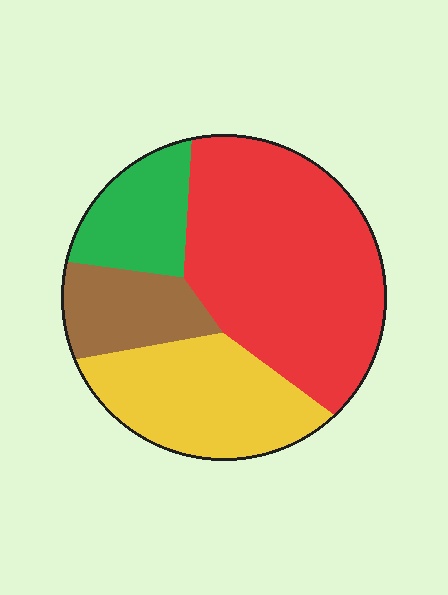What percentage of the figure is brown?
Brown covers roughly 15% of the figure.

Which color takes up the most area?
Red, at roughly 50%.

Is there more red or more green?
Red.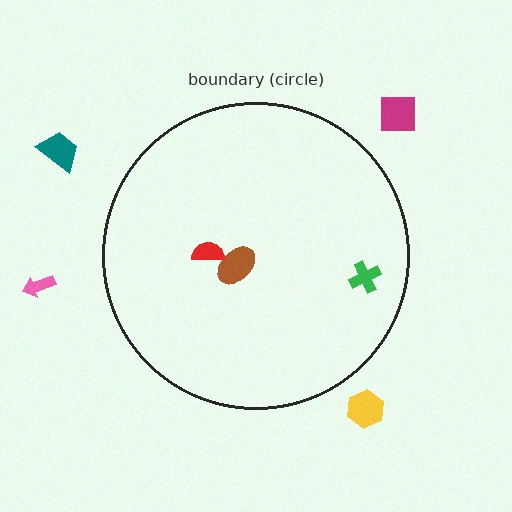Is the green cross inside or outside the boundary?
Inside.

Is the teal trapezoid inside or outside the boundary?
Outside.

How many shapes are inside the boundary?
3 inside, 4 outside.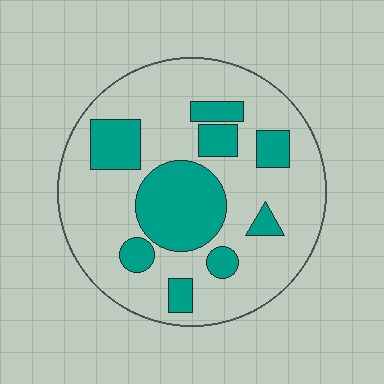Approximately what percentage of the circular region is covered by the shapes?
Approximately 30%.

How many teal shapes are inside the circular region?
9.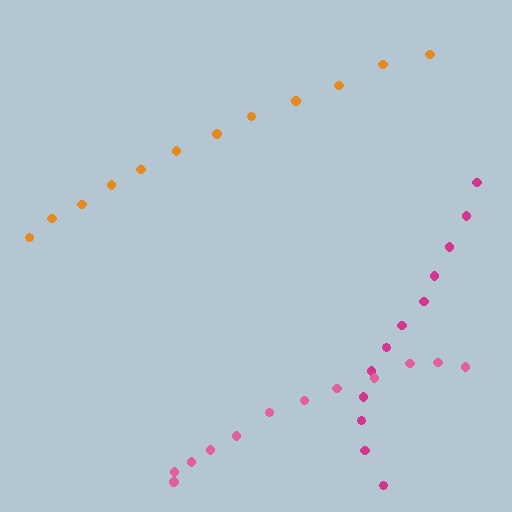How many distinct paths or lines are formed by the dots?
There are 3 distinct paths.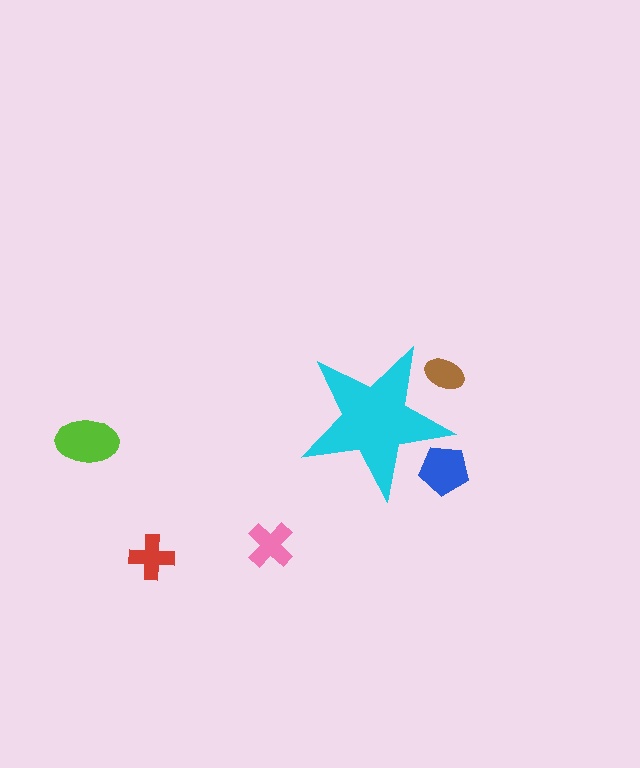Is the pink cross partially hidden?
No, the pink cross is fully visible.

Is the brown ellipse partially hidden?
Yes, the brown ellipse is partially hidden behind the cyan star.